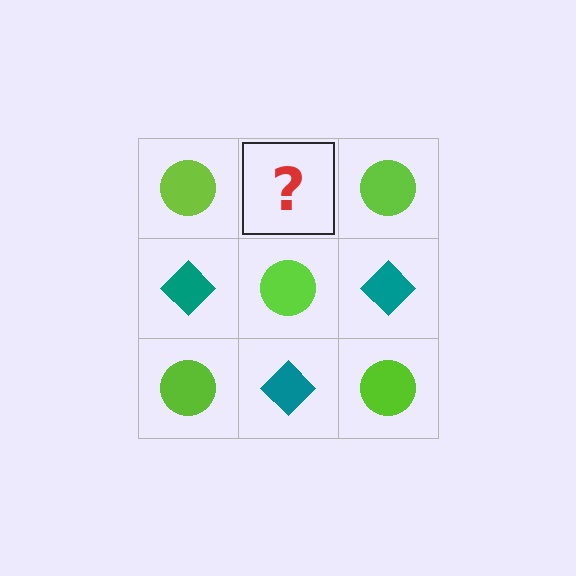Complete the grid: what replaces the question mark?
The question mark should be replaced with a teal diamond.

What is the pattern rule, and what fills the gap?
The rule is that it alternates lime circle and teal diamond in a checkerboard pattern. The gap should be filled with a teal diamond.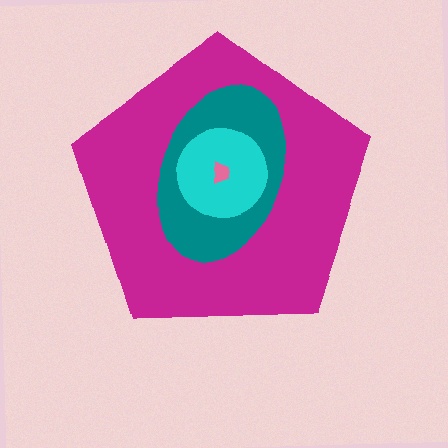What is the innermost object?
The pink trapezoid.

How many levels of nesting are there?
4.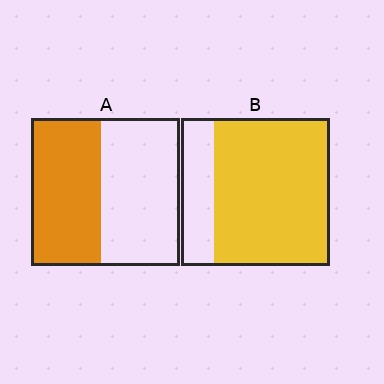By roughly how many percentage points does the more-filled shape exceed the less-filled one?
By roughly 30 percentage points (B over A).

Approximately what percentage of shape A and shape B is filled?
A is approximately 45% and B is approximately 80%.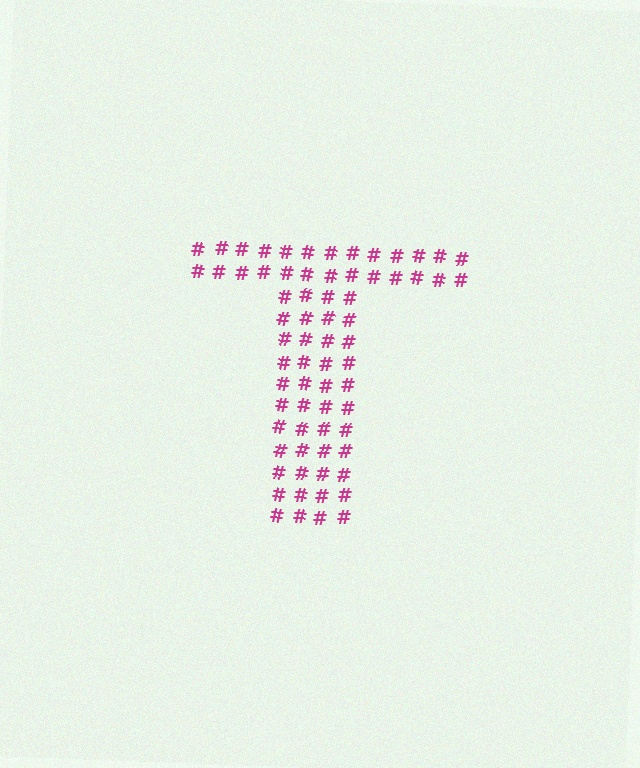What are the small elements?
The small elements are hash symbols.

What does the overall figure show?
The overall figure shows the letter T.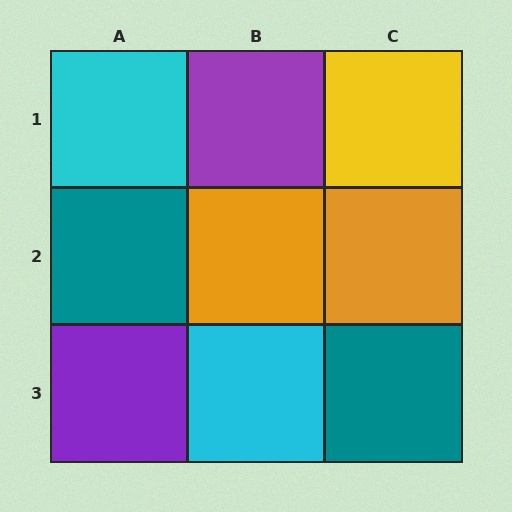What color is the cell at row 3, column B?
Cyan.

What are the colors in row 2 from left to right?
Teal, orange, orange.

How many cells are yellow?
1 cell is yellow.